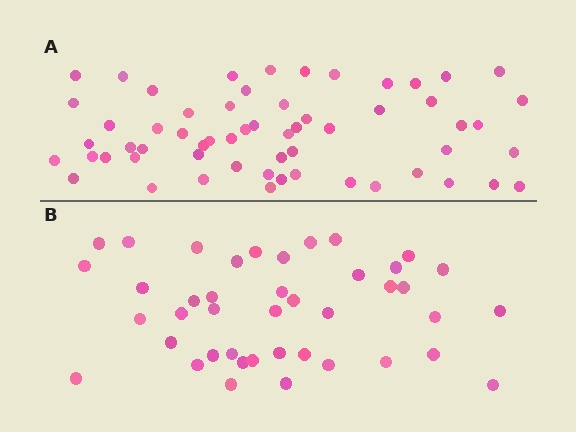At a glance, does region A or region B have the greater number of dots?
Region A (the top region) has more dots.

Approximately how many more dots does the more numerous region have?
Region A has approximately 15 more dots than region B.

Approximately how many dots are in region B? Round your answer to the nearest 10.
About 40 dots. (The exact count is 42, which rounds to 40.)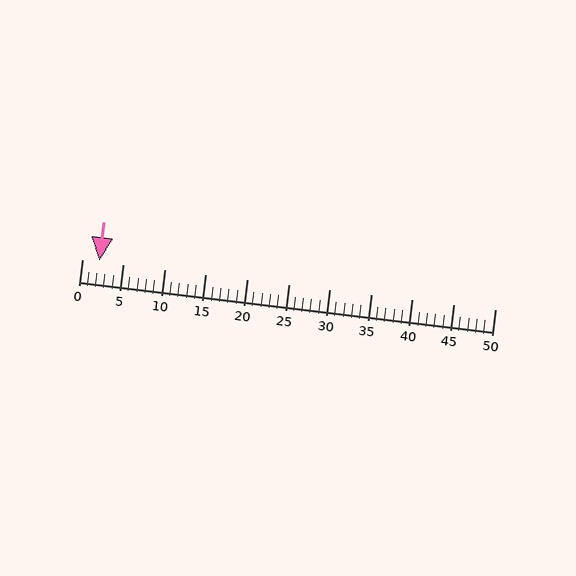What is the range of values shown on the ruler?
The ruler shows values from 0 to 50.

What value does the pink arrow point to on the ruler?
The pink arrow points to approximately 2.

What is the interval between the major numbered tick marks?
The major tick marks are spaced 5 units apart.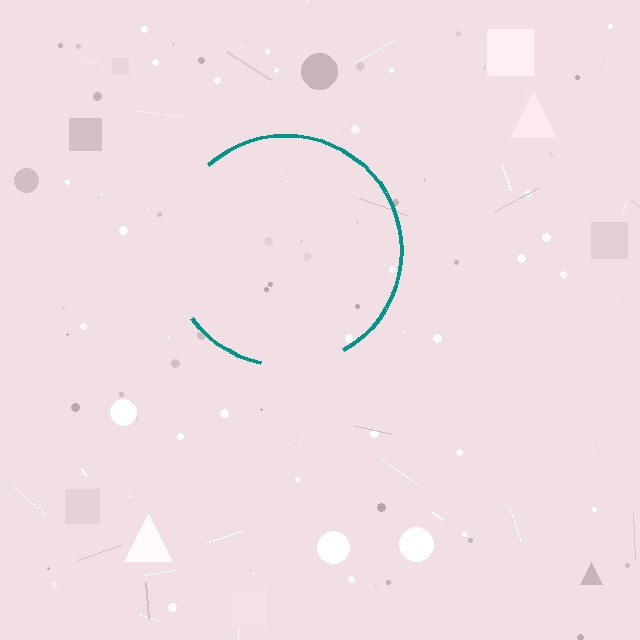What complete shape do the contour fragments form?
The contour fragments form a circle.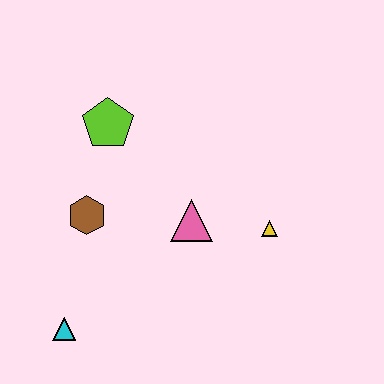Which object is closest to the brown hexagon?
The lime pentagon is closest to the brown hexagon.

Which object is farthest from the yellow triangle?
The cyan triangle is farthest from the yellow triangle.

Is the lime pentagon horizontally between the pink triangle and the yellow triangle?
No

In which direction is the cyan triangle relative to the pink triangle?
The cyan triangle is to the left of the pink triangle.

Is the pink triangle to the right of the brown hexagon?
Yes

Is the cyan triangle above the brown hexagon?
No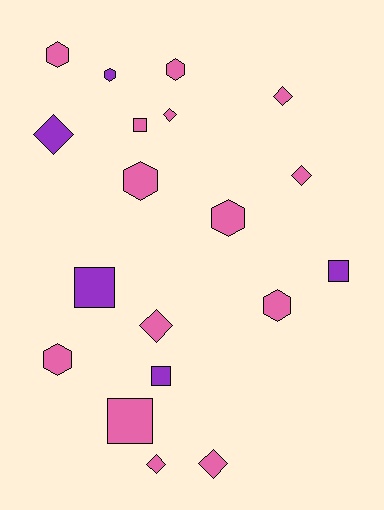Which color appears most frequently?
Pink, with 14 objects.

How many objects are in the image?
There are 19 objects.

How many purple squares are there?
There are 3 purple squares.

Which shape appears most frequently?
Hexagon, with 7 objects.